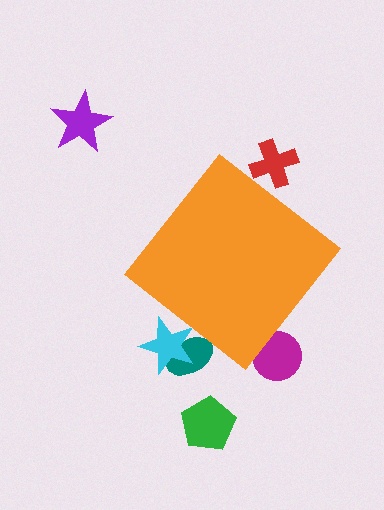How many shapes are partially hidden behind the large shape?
4 shapes are partially hidden.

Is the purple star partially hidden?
No, the purple star is fully visible.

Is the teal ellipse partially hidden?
Yes, the teal ellipse is partially hidden behind the orange diamond.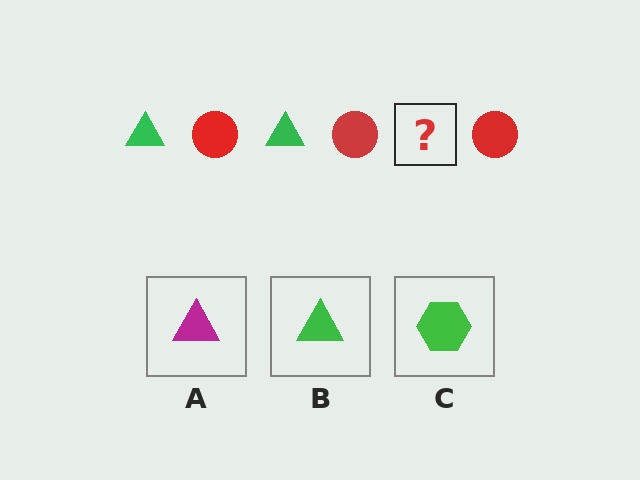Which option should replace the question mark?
Option B.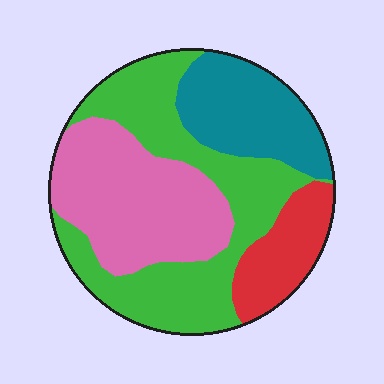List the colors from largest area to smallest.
From largest to smallest: green, pink, teal, red.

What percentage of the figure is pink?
Pink covers roughly 30% of the figure.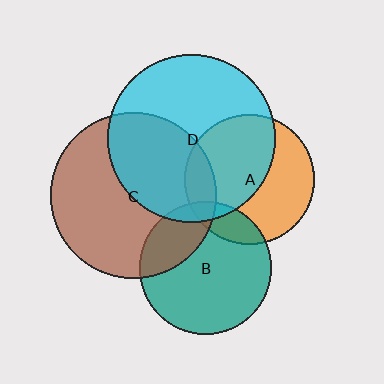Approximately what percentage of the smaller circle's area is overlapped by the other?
Approximately 15%.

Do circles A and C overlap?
Yes.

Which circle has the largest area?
Circle D (cyan).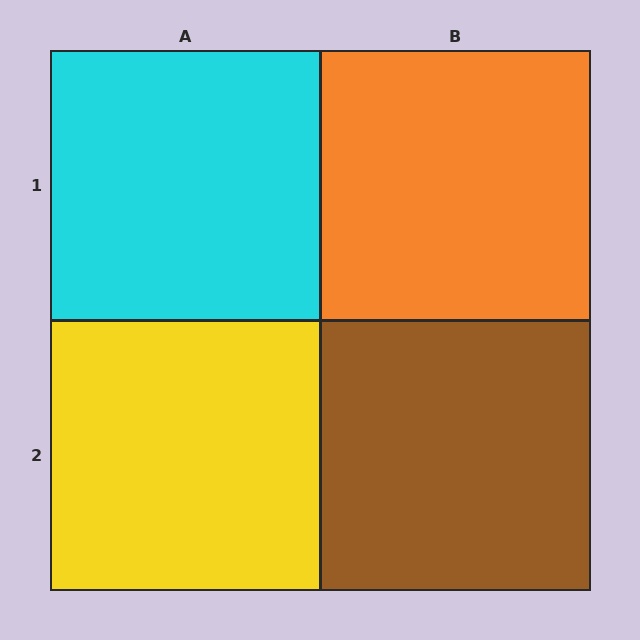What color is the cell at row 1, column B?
Orange.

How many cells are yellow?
1 cell is yellow.